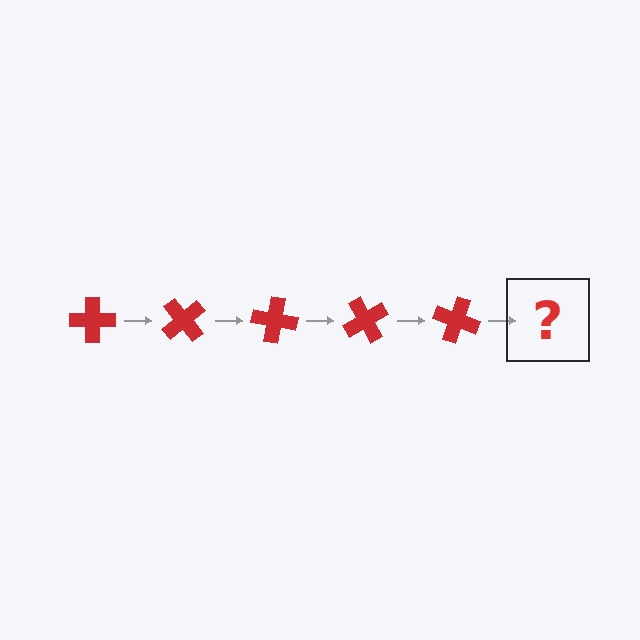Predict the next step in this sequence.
The next step is a red cross rotated 250 degrees.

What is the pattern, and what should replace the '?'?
The pattern is that the cross rotates 50 degrees each step. The '?' should be a red cross rotated 250 degrees.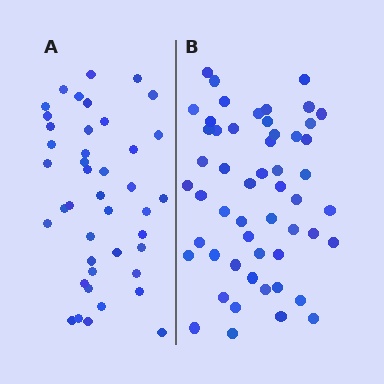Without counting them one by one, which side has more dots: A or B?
Region B (the right region) has more dots.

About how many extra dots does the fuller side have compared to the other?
Region B has roughly 12 or so more dots than region A.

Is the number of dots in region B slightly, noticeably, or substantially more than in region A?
Region B has noticeably more, but not dramatically so. The ratio is roughly 1.3 to 1.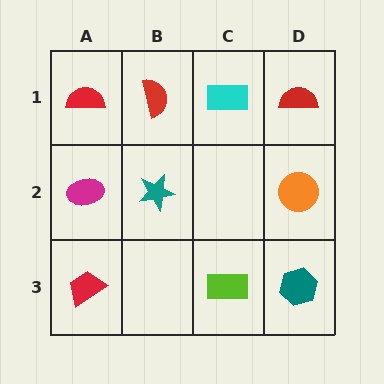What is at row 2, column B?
A teal star.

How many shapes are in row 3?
3 shapes.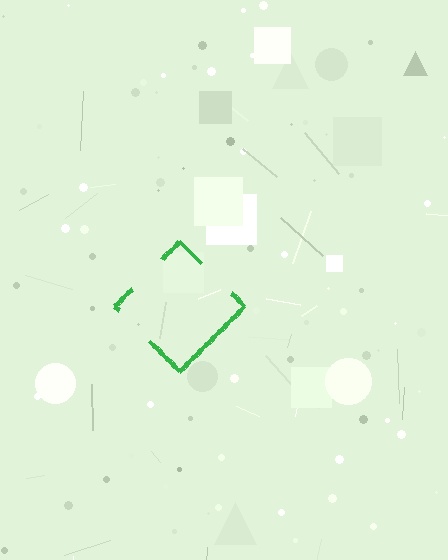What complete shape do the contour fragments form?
The contour fragments form a diamond.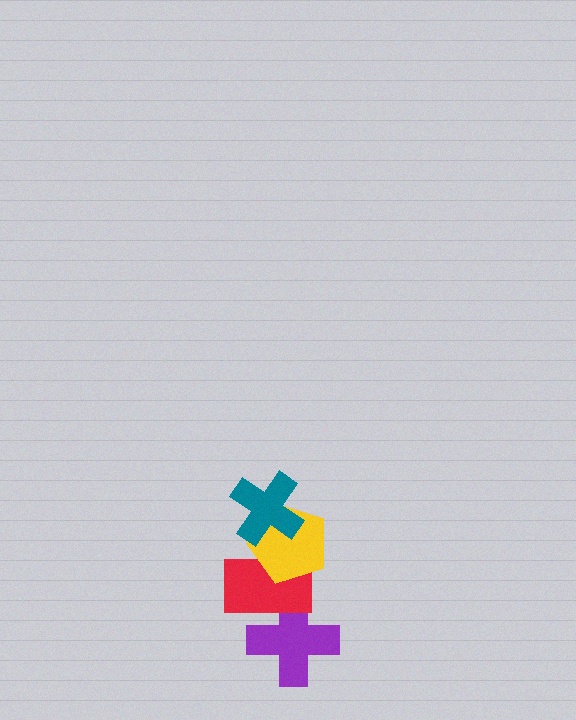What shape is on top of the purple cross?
The red rectangle is on top of the purple cross.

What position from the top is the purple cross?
The purple cross is 4th from the top.